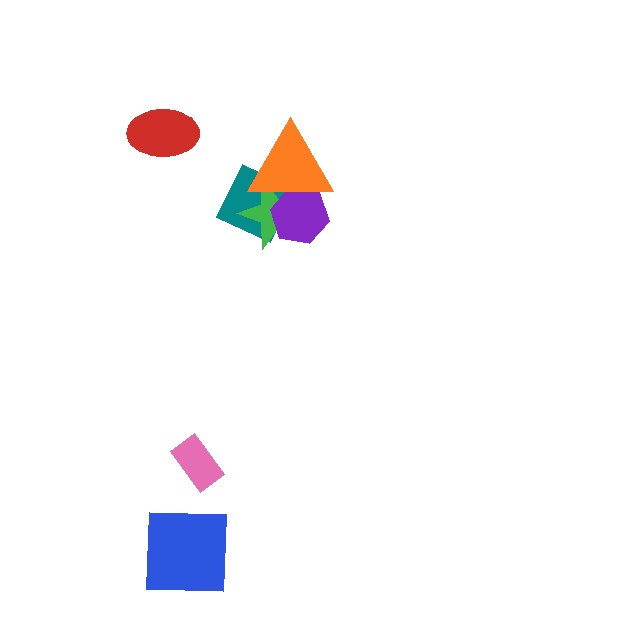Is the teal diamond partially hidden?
Yes, it is partially covered by another shape.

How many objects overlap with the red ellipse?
0 objects overlap with the red ellipse.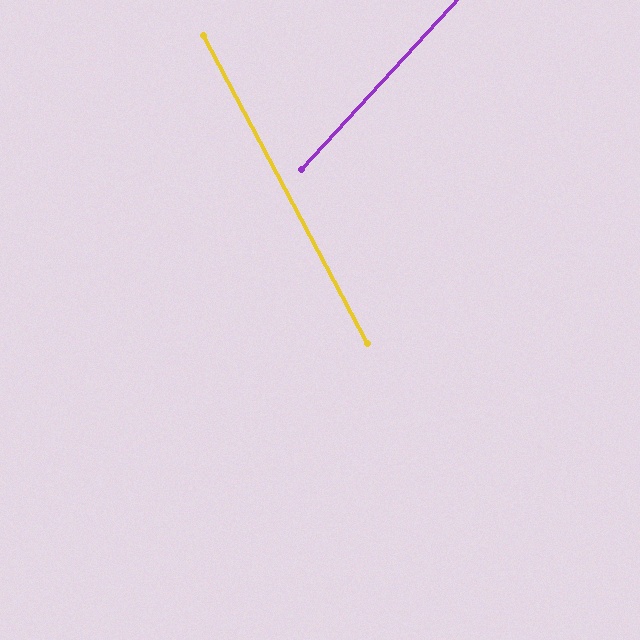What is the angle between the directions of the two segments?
Approximately 70 degrees.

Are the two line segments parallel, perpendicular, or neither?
Neither parallel nor perpendicular — they differ by about 70°.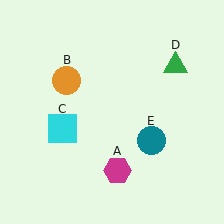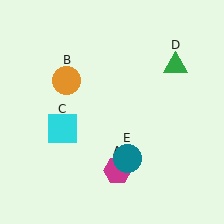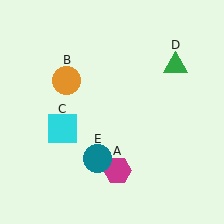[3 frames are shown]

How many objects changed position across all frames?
1 object changed position: teal circle (object E).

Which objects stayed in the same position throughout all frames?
Magenta hexagon (object A) and orange circle (object B) and cyan square (object C) and green triangle (object D) remained stationary.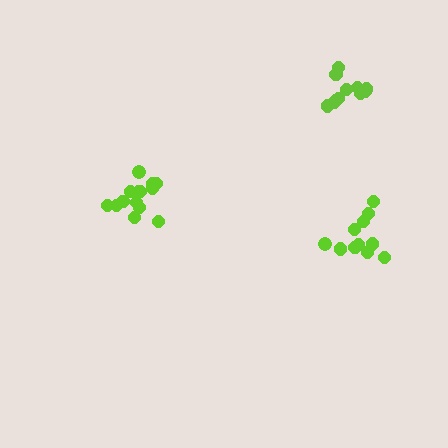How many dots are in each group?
Group 1: 12 dots, Group 2: 14 dots, Group 3: 11 dots (37 total).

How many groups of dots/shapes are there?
There are 3 groups.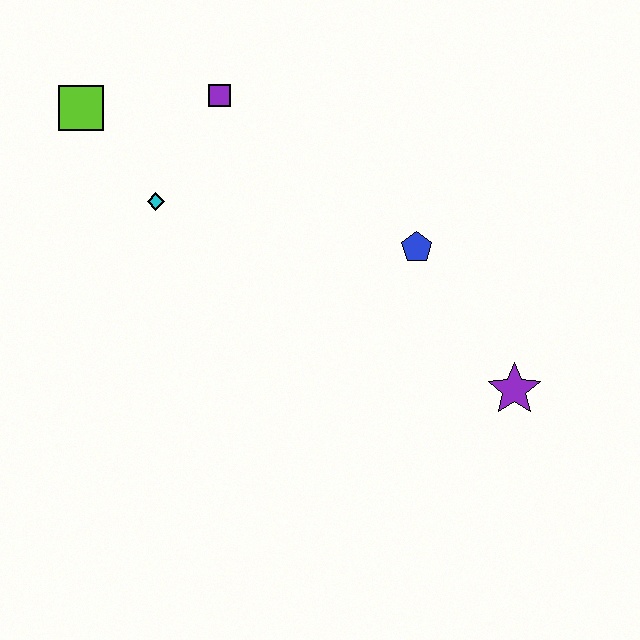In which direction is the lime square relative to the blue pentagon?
The lime square is to the left of the blue pentagon.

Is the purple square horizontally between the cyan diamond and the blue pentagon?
Yes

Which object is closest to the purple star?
The blue pentagon is closest to the purple star.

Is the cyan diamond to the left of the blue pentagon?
Yes